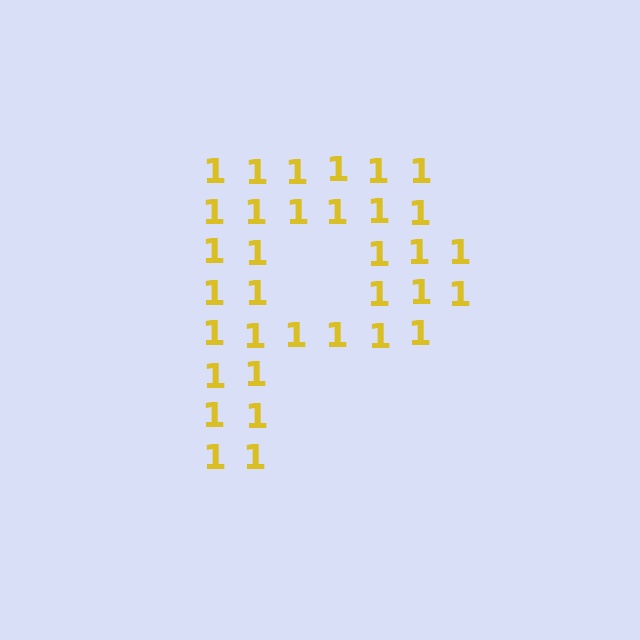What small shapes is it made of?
It is made of small digit 1's.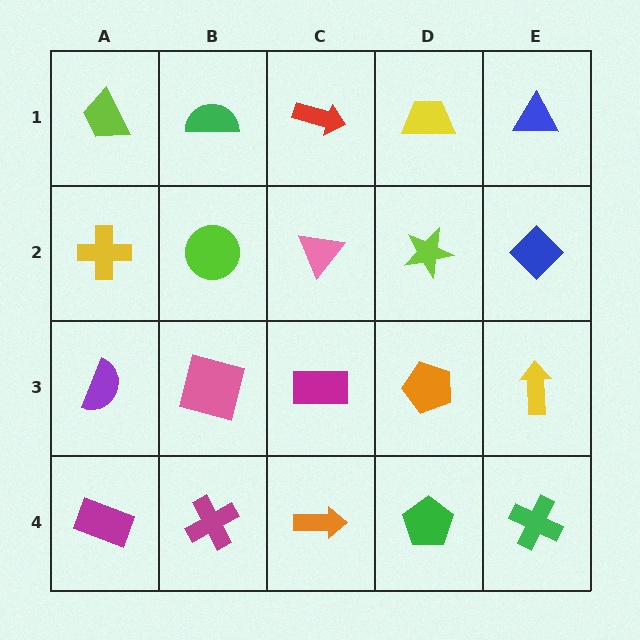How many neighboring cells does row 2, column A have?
3.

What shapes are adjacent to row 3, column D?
A lime star (row 2, column D), a green pentagon (row 4, column D), a magenta rectangle (row 3, column C), a yellow arrow (row 3, column E).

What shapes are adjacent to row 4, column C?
A magenta rectangle (row 3, column C), a magenta cross (row 4, column B), a green pentagon (row 4, column D).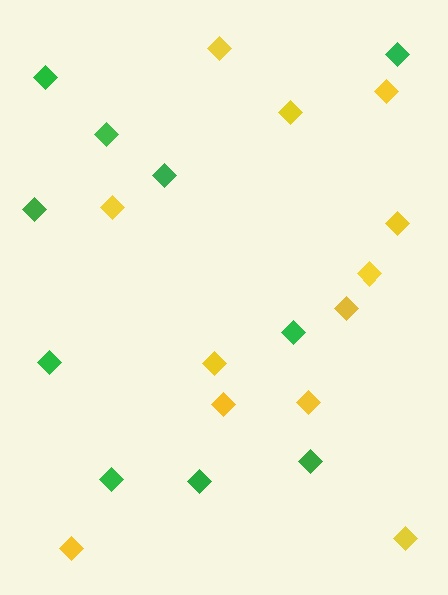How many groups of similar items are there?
There are 2 groups: one group of yellow diamonds (12) and one group of green diamonds (10).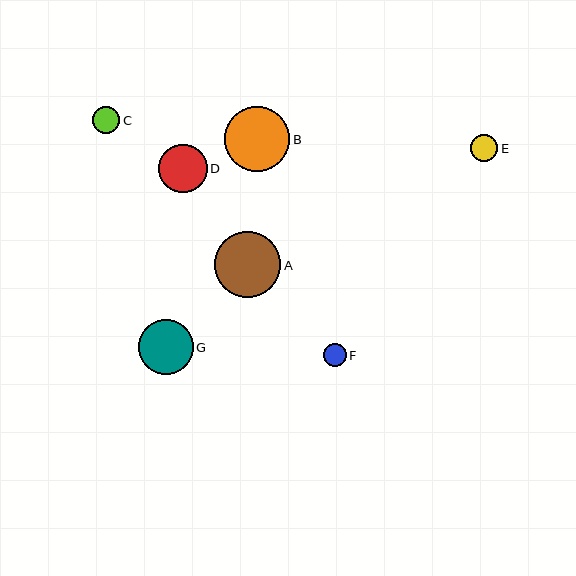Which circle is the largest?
Circle A is the largest with a size of approximately 66 pixels.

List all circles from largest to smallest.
From largest to smallest: A, B, G, D, E, C, F.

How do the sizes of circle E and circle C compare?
Circle E and circle C are approximately the same size.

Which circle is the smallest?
Circle F is the smallest with a size of approximately 23 pixels.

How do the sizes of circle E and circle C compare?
Circle E and circle C are approximately the same size.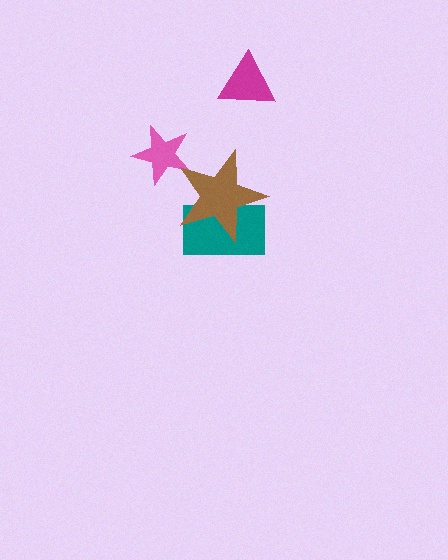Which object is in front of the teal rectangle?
The brown star is in front of the teal rectangle.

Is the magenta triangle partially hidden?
No, no other shape covers it.